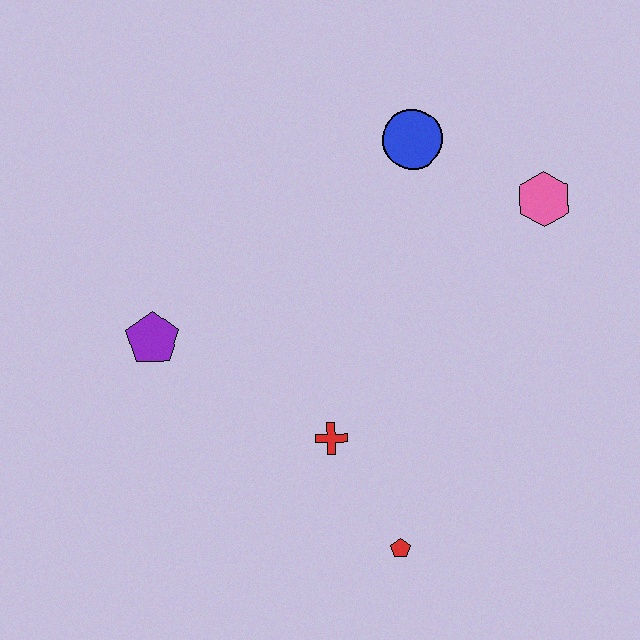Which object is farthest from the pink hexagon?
The purple pentagon is farthest from the pink hexagon.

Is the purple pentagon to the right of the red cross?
No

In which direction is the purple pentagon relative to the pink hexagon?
The purple pentagon is to the left of the pink hexagon.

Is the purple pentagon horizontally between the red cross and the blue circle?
No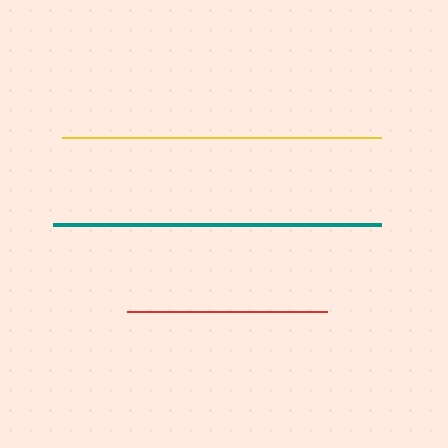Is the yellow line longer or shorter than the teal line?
The teal line is longer than the yellow line.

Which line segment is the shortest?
The red line is the shortest at approximately 201 pixels.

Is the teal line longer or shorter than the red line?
The teal line is longer than the red line.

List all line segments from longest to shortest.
From longest to shortest: teal, yellow, red.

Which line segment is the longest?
The teal line is the longest at approximately 328 pixels.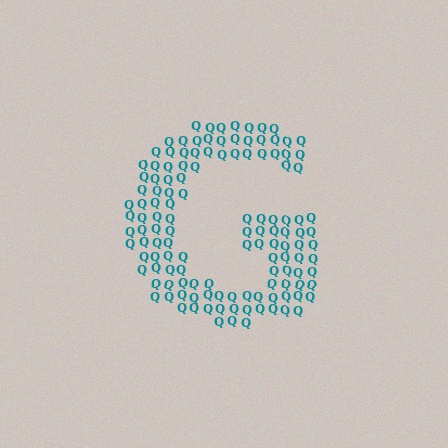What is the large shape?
The large shape is the letter G.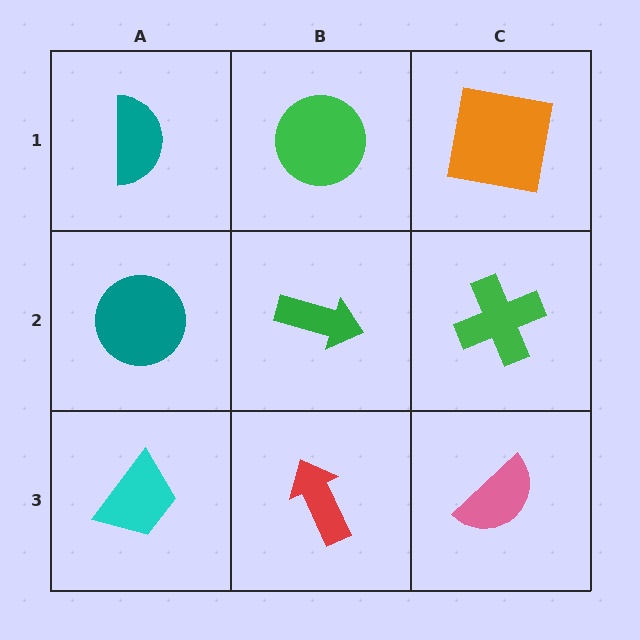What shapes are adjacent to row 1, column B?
A green arrow (row 2, column B), a teal semicircle (row 1, column A), an orange square (row 1, column C).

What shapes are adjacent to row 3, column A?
A teal circle (row 2, column A), a red arrow (row 3, column B).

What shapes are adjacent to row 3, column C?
A green cross (row 2, column C), a red arrow (row 3, column B).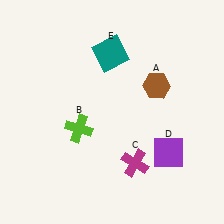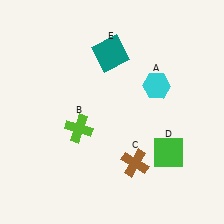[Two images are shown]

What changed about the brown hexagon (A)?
In Image 1, A is brown. In Image 2, it changed to cyan.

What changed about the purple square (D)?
In Image 1, D is purple. In Image 2, it changed to green.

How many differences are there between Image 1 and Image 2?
There are 3 differences between the two images.